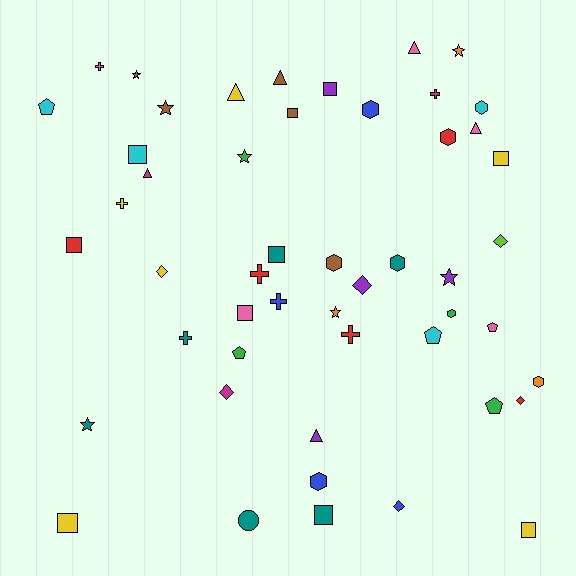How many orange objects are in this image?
There are 3 orange objects.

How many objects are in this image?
There are 50 objects.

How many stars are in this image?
There are 7 stars.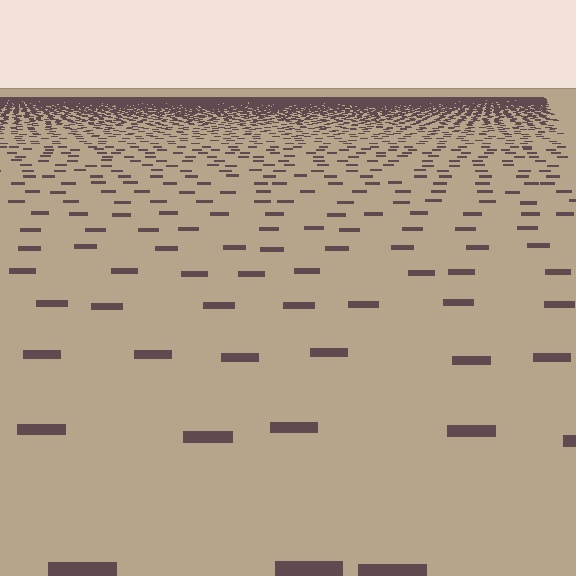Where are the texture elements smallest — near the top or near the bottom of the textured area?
Near the top.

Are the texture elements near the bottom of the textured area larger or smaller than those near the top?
Larger. Near the bottom, elements are closer to the viewer and appear at a bigger on-screen size.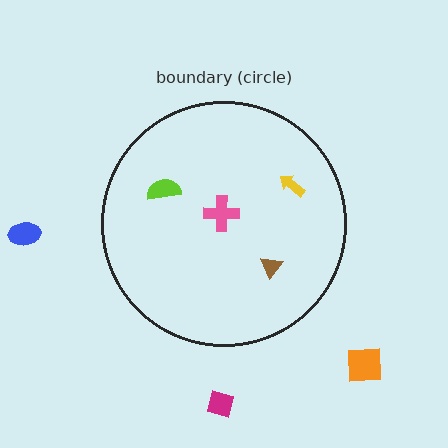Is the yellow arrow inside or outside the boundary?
Inside.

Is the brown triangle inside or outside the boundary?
Inside.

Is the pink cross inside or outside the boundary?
Inside.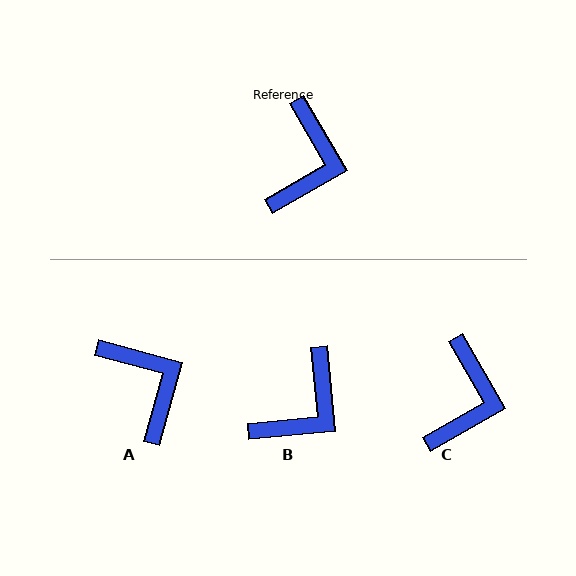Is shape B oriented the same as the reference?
No, it is off by about 25 degrees.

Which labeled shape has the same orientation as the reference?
C.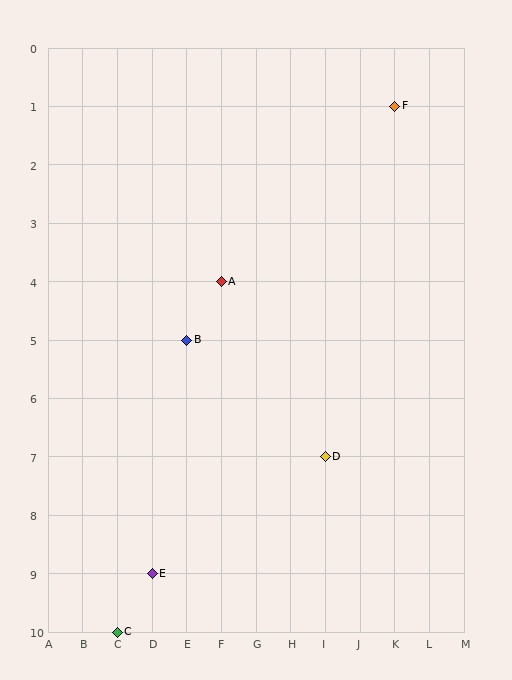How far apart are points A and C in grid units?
Points A and C are 3 columns and 6 rows apart (about 6.7 grid units diagonally).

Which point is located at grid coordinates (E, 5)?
Point B is at (E, 5).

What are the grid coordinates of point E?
Point E is at grid coordinates (D, 9).